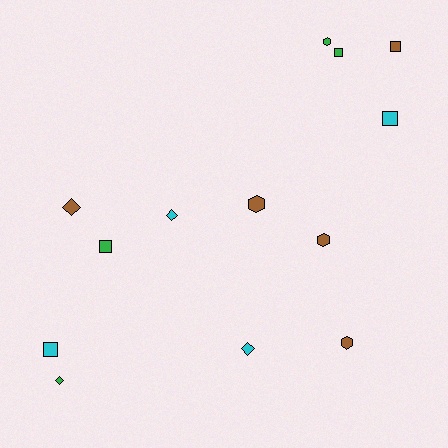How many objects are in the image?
There are 13 objects.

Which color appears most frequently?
Brown, with 5 objects.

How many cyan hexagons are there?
There are no cyan hexagons.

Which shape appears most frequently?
Square, with 5 objects.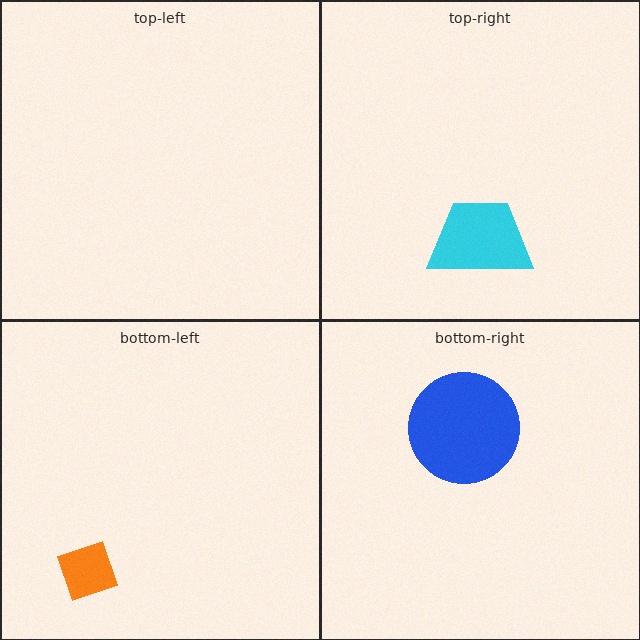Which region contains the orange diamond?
The bottom-left region.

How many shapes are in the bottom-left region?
1.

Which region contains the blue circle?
The bottom-right region.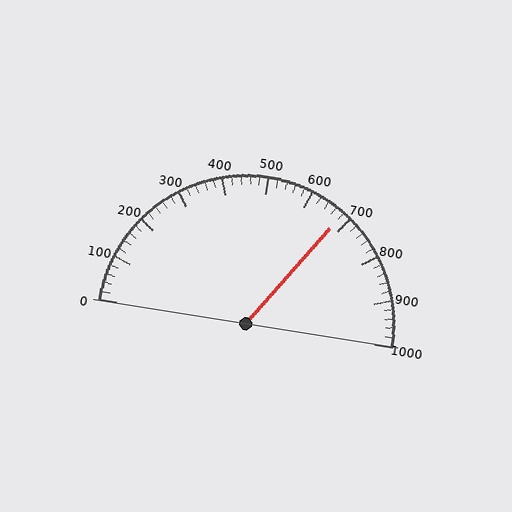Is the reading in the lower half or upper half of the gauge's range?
The reading is in the upper half of the range (0 to 1000).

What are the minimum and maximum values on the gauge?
The gauge ranges from 0 to 1000.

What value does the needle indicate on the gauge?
The needle indicates approximately 680.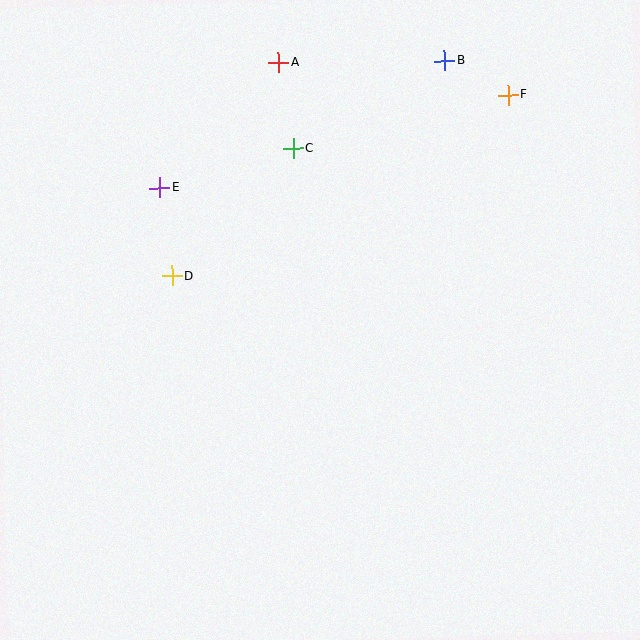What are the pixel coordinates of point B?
Point B is at (444, 61).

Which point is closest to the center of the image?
Point D at (172, 276) is closest to the center.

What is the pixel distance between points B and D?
The distance between B and D is 348 pixels.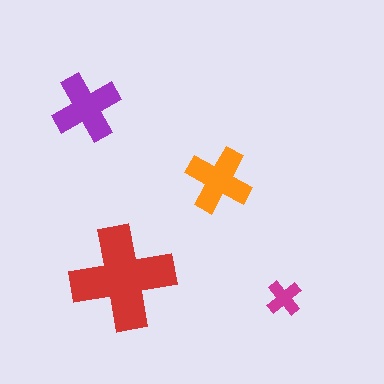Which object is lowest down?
The magenta cross is bottommost.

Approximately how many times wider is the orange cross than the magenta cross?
About 2 times wider.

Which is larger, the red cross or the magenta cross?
The red one.